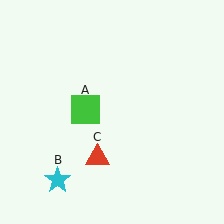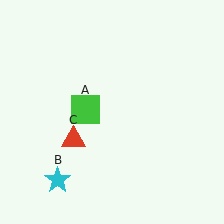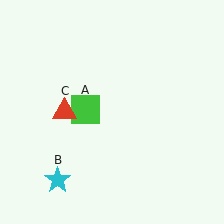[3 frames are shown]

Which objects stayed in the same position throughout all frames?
Green square (object A) and cyan star (object B) remained stationary.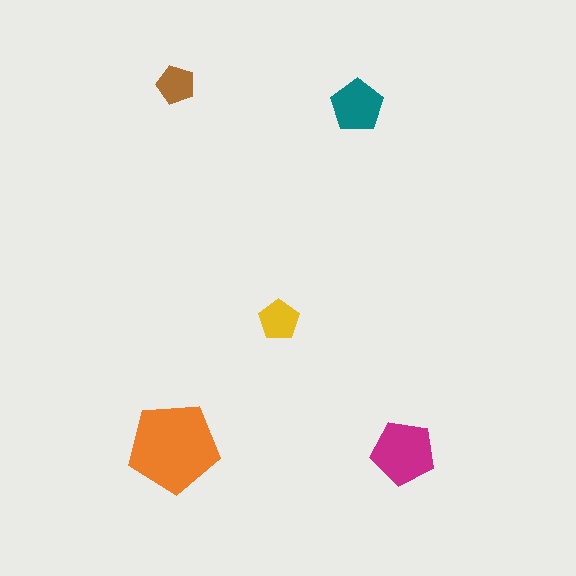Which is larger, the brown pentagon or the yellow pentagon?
The yellow one.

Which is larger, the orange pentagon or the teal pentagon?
The orange one.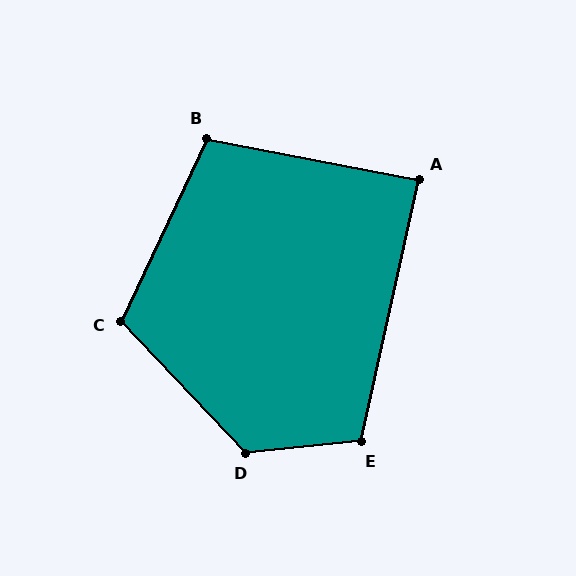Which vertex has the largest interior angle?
D, at approximately 128 degrees.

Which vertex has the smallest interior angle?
A, at approximately 88 degrees.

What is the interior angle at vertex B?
Approximately 104 degrees (obtuse).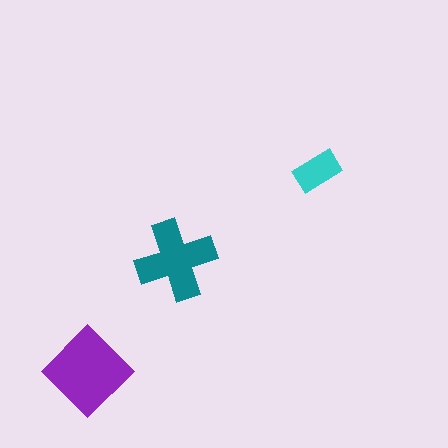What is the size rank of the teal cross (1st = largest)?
2nd.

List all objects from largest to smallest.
The purple diamond, the teal cross, the cyan rectangle.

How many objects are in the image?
There are 3 objects in the image.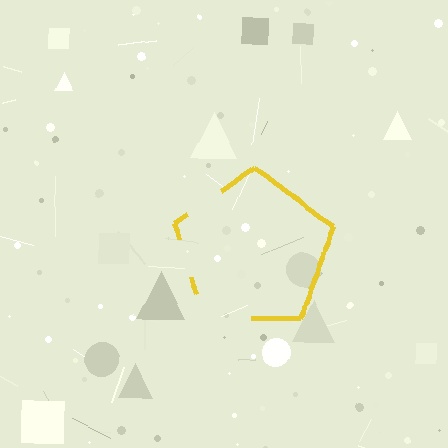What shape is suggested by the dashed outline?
The dashed outline suggests a pentagon.